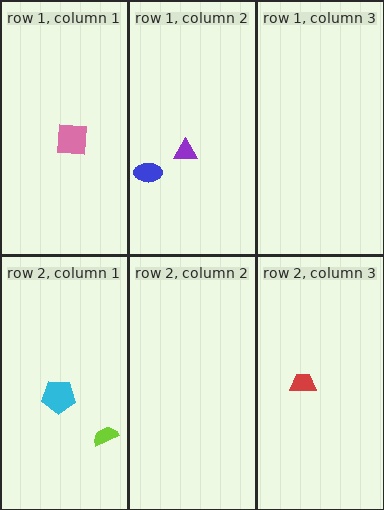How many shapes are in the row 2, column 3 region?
1.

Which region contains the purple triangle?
The row 1, column 2 region.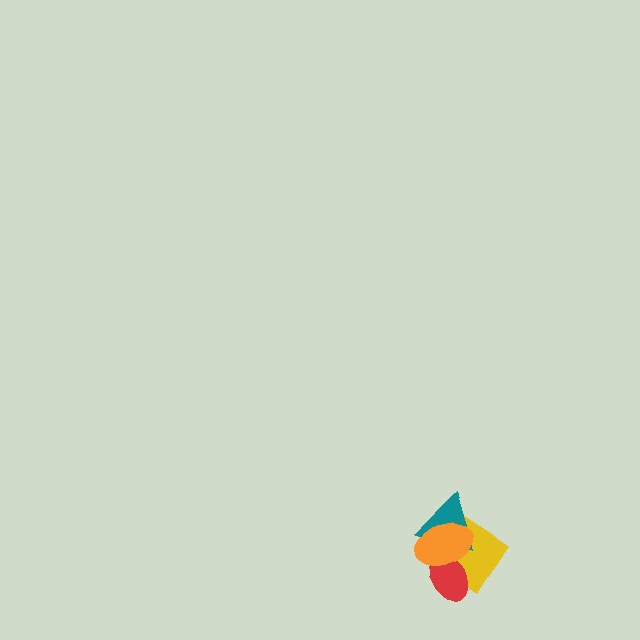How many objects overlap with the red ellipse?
3 objects overlap with the red ellipse.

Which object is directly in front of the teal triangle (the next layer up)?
The red ellipse is directly in front of the teal triangle.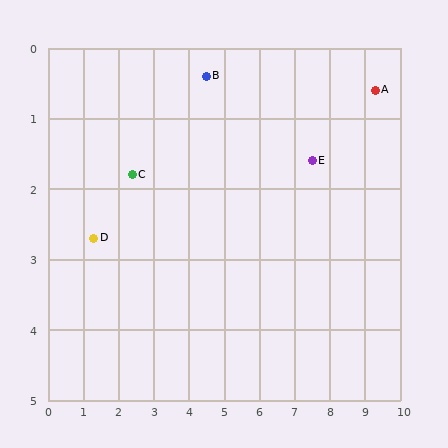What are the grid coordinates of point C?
Point C is at approximately (2.4, 1.8).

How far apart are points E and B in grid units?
Points E and B are about 3.2 grid units apart.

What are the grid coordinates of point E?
Point E is at approximately (7.5, 1.6).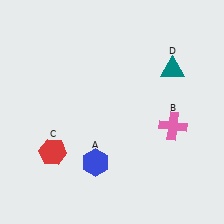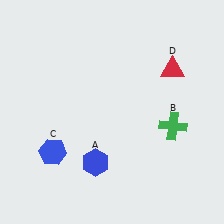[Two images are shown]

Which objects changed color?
B changed from pink to green. C changed from red to blue. D changed from teal to red.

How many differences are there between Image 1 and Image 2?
There are 3 differences between the two images.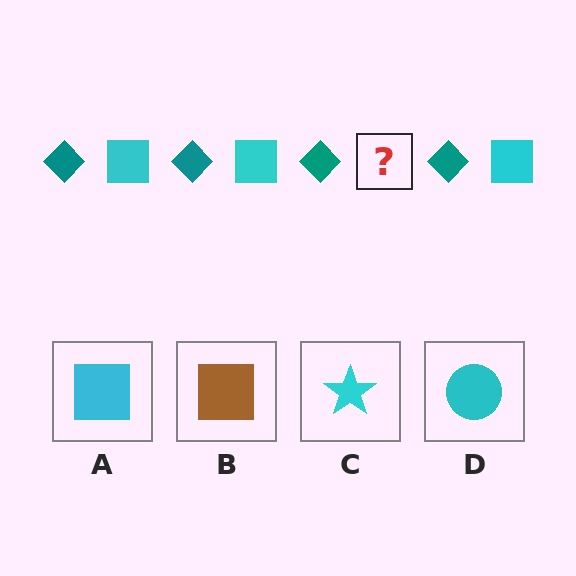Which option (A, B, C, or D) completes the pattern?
A.